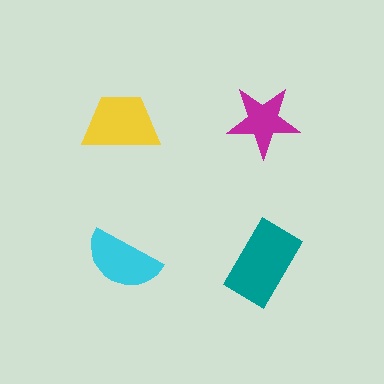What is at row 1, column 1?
A yellow trapezoid.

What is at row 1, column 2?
A magenta star.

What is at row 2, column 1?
A cyan semicircle.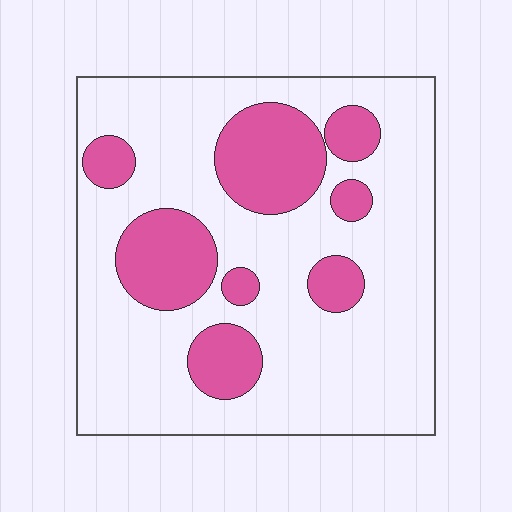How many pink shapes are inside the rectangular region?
8.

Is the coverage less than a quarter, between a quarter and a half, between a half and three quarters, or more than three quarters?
Between a quarter and a half.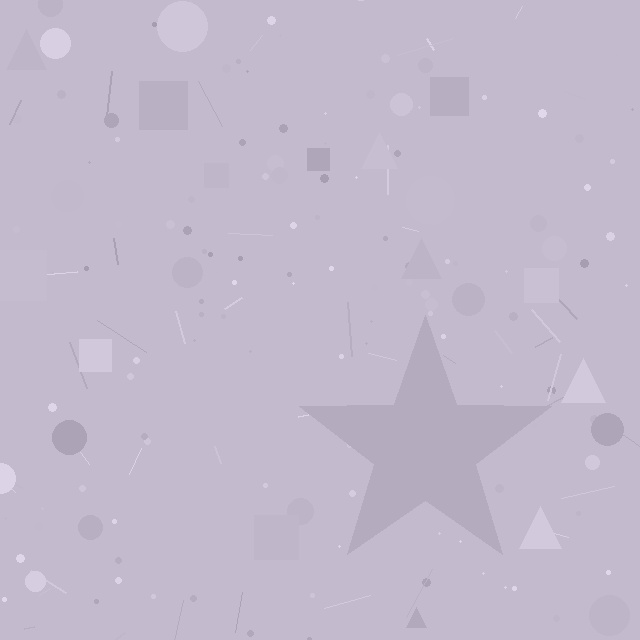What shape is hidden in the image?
A star is hidden in the image.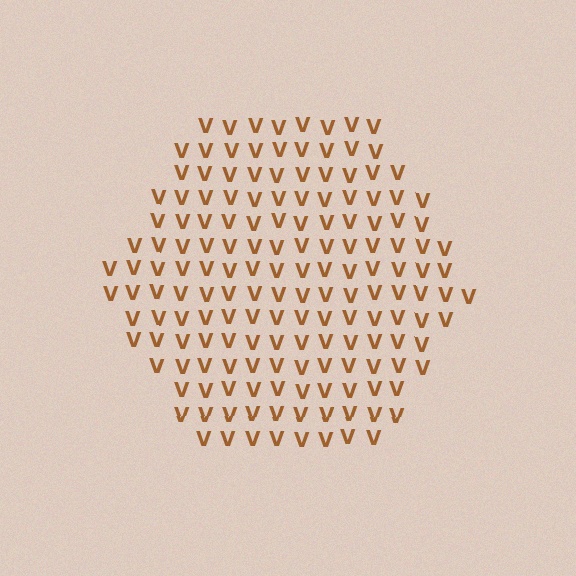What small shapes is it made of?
It is made of small letter V's.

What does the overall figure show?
The overall figure shows a hexagon.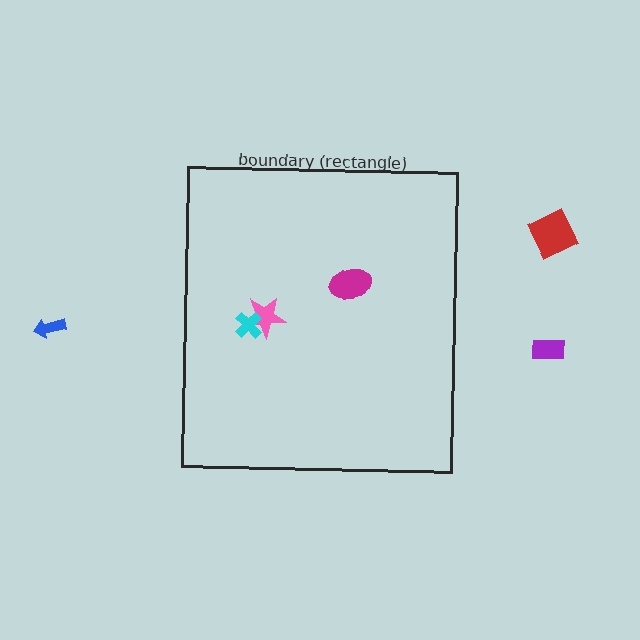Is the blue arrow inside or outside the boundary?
Outside.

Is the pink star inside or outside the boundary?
Inside.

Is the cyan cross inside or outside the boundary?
Inside.